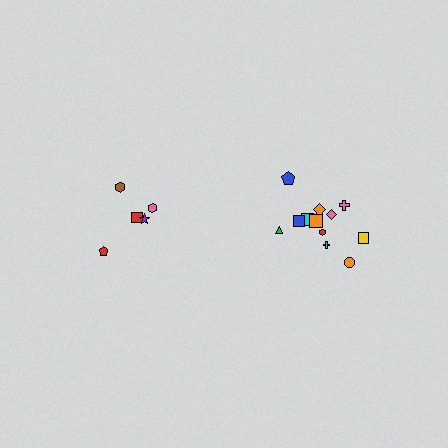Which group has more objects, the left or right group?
The right group.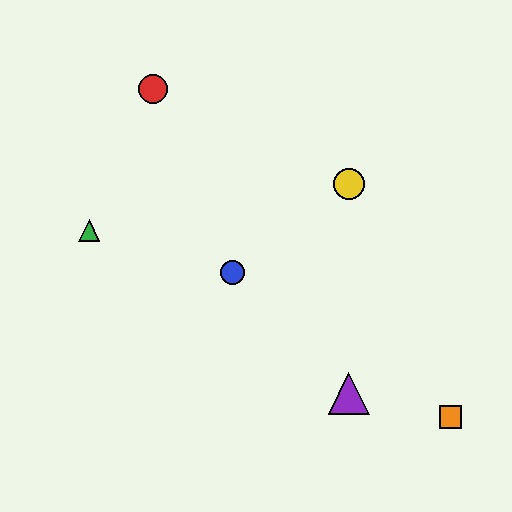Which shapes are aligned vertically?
The yellow circle, the purple triangle are aligned vertically.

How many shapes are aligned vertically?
2 shapes (the yellow circle, the purple triangle) are aligned vertically.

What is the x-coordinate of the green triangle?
The green triangle is at x≈89.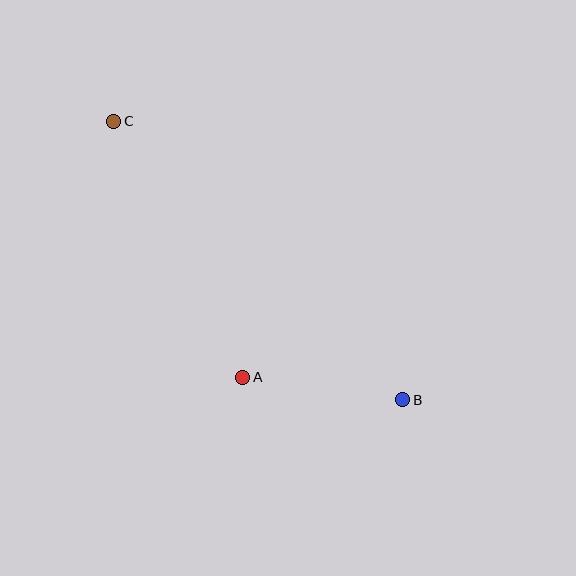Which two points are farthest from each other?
Points B and C are farthest from each other.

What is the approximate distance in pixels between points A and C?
The distance between A and C is approximately 286 pixels.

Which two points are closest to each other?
Points A and B are closest to each other.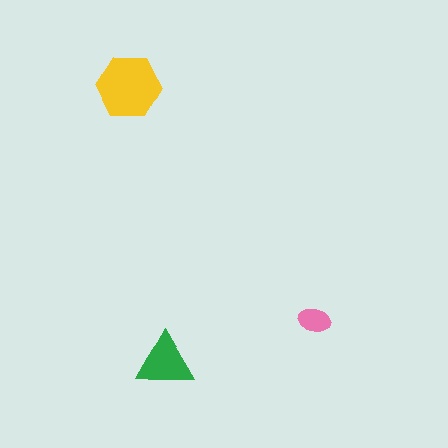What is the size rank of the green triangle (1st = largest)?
2nd.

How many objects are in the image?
There are 3 objects in the image.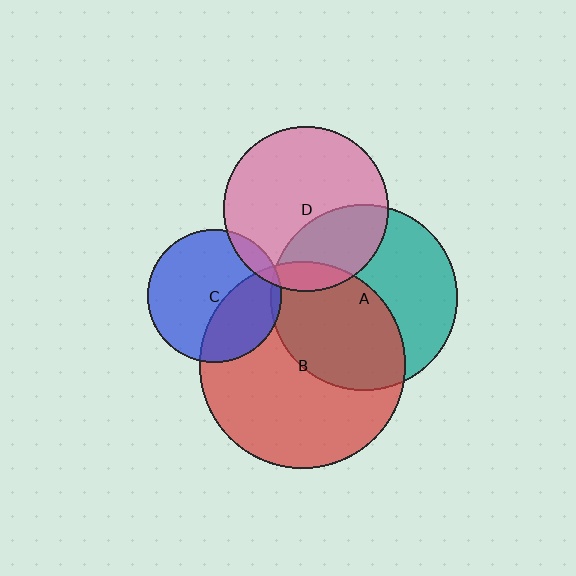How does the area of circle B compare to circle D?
Approximately 1.6 times.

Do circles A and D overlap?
Yes.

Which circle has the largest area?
Circle B (red).